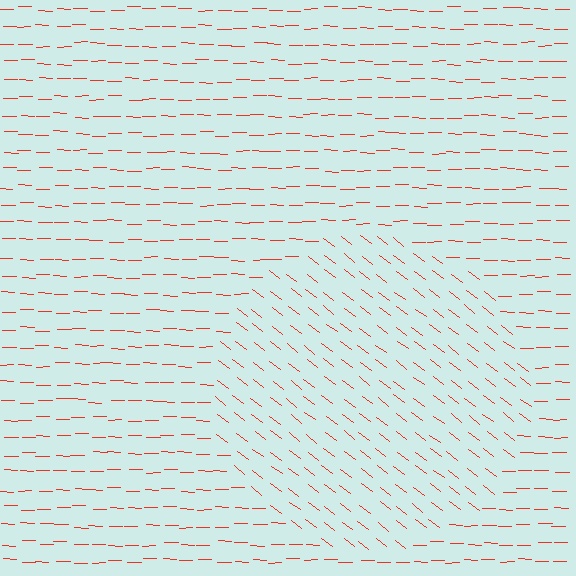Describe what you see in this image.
The image is filled with small red line segments. A circle region in the image has lines oriented differently from the surrounding lines, creating a visible texture boundary.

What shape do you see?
I see a circle.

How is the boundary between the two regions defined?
The boundary is defined purely by a change in line orientation (approximately 36 degrees difference). All lines are the same color and thickness.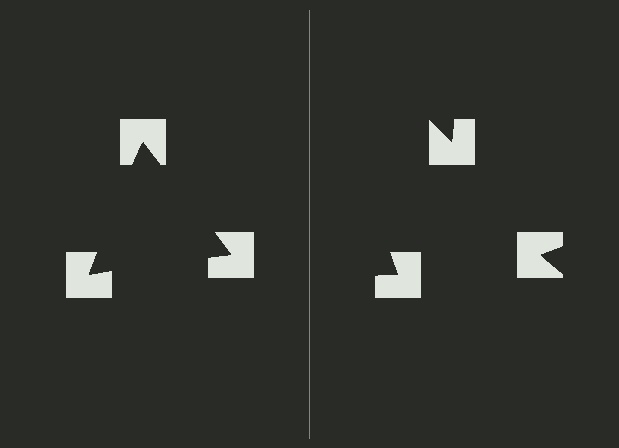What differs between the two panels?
The notched squares are positioned identically on both sides; only the wedge orientations differ. On the left they align to a triangle; on the right they are misaligned.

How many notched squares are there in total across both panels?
6 — 3 on each side.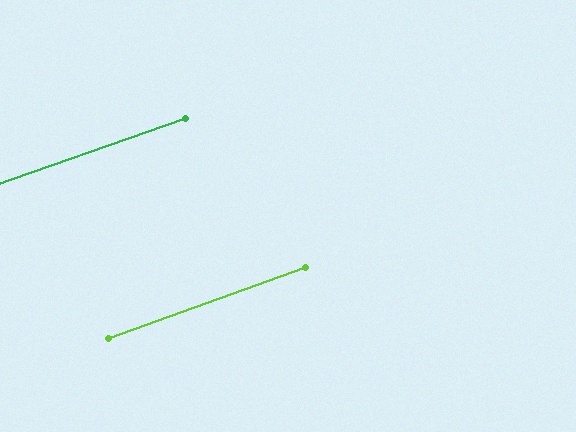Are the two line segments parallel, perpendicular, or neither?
Parallel — their directions differ by only 0.4°.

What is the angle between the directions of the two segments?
Approximately 0 degrees.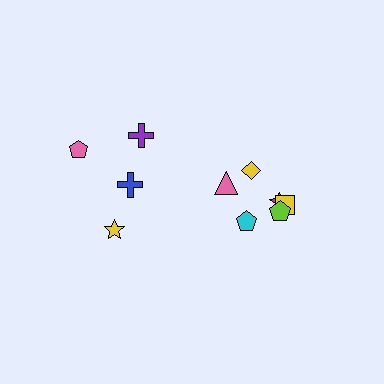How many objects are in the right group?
There are 6 objects.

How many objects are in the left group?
There are 4 objects.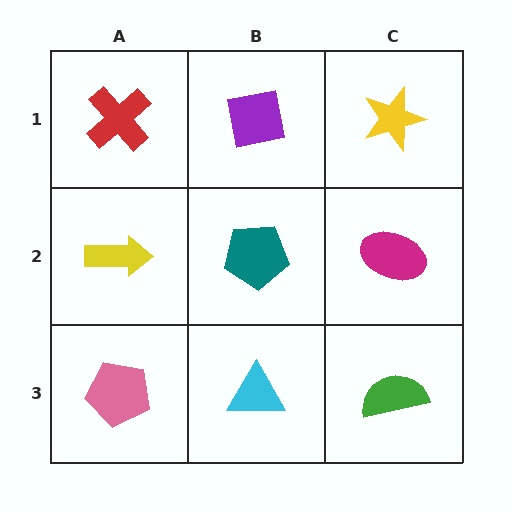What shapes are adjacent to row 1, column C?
A magenta ellipse (row 2, column C), a purple square (row 1, column B).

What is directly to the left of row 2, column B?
A yellow arrow.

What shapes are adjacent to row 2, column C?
A yellow star (row 1, column C), a green semicircle (row 3, column C), a teal pentagon (row 2, column B).